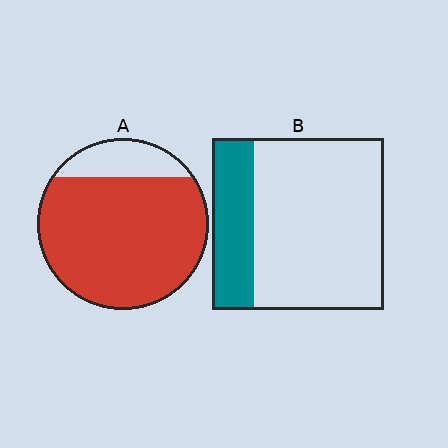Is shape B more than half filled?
No.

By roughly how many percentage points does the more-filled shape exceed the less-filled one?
By roughly 60 percentage points (A over B).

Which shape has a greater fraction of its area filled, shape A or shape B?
Shape A.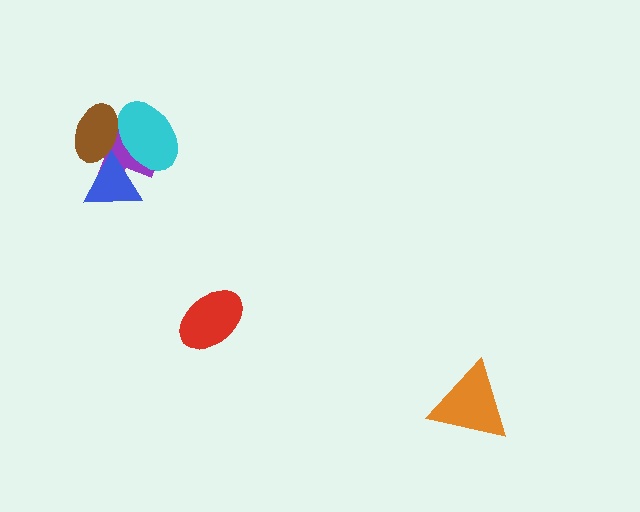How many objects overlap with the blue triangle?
3 objects overlap with the blue triangle.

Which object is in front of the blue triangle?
The cyan ellipse is in front of the blue triangle.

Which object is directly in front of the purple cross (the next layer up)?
The brown ellipse is directly in front of the purple cross.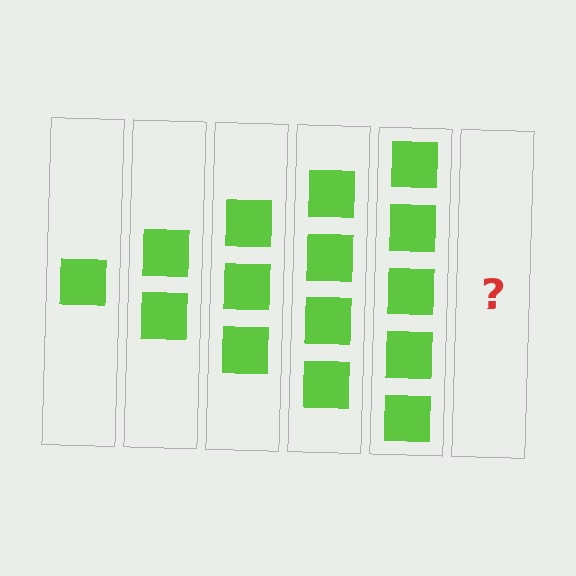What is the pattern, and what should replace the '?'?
The pattern is that each step adds one more square. The '?' should be 6 squares.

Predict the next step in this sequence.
The next step is 6 squares.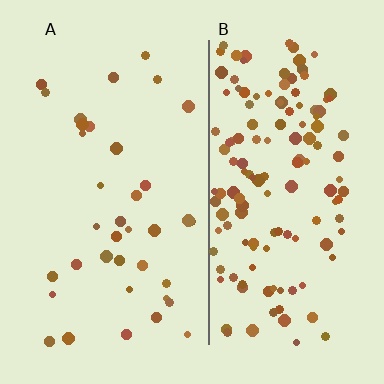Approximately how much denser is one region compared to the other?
Approximately 3.9× — region B over region A.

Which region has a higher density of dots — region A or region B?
B (the right).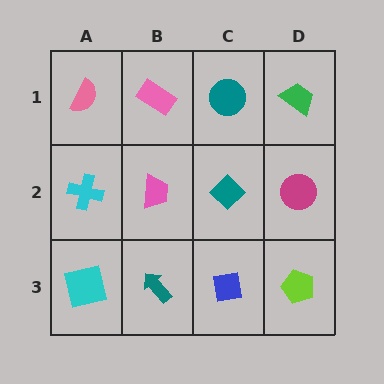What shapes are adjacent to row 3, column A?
A cyan cross (row 2, column A), a teal arrow (row 3, column B).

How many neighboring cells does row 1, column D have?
2.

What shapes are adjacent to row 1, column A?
A cyan cross (row 2, column A), a pink rectangle (row 1, column B).